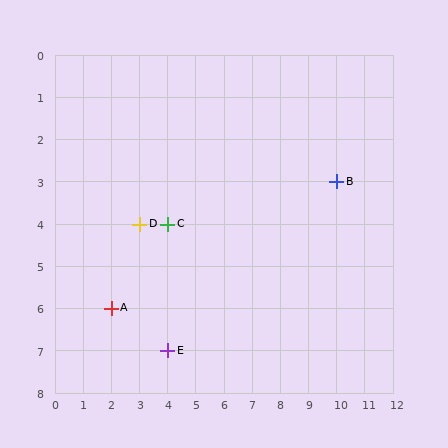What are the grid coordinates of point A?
Point A is at grid coordinates (2, 6).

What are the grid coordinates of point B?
Point B is at grid coordinates (10, 3).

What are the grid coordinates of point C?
Point C is at grid coordinates (4, 4).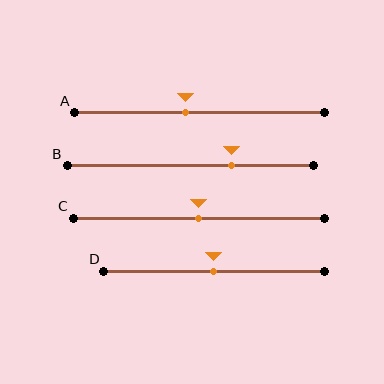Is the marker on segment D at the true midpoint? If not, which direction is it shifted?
Yes, the marker on segment D is at the true midpoint.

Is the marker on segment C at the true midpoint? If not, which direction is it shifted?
Yes, the marker on segment C is at the true midpoint.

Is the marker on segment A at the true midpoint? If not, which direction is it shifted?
No, the marker on segment A is shifted to the left by about 5% of the segment length.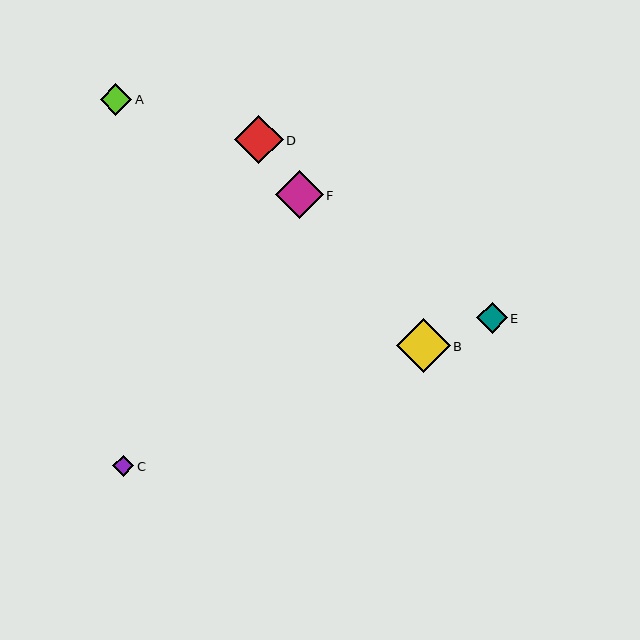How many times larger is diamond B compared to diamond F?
Diamond B is approximately 1.1 times the size of diamond F.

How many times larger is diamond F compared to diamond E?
Diamond F is approximately 1.5 times the size of diamond E.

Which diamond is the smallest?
Diamond C is the smallest with a size of approximately 21 pixels.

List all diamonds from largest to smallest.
From largest to smallest: B, D, F, A, E, C.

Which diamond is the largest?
Diamond B is the largest with a size of approximately 54 pixels.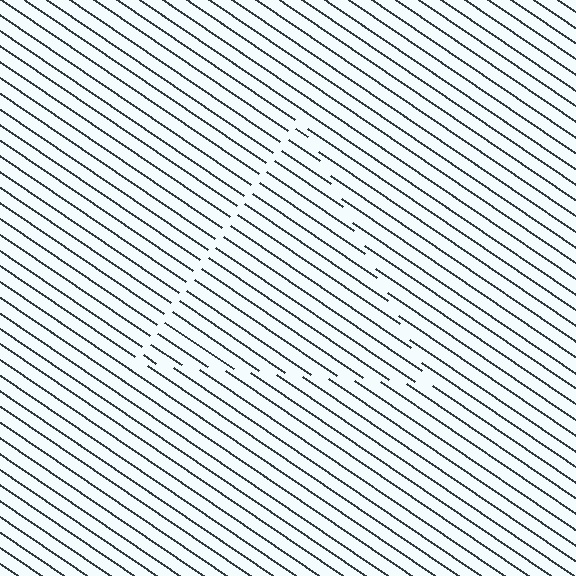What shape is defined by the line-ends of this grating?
An illusory triangle. The interior of the shape contains the same grating, shifted by half a period — the contour is defined by the phase discontinuity where line-ends from the inner and outer gratings abut.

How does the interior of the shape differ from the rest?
The interior of the shape contains the same grating, shifted by half a period — the contour is defined by the phase discontinuity where line-ends from the inner and outer gratings abut.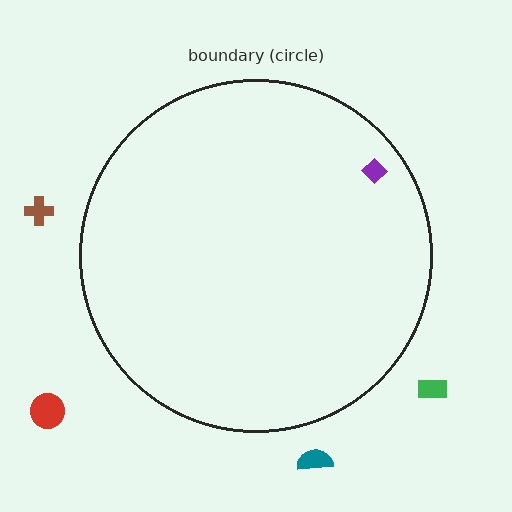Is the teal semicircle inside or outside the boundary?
Outside.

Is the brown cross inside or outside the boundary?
Outside.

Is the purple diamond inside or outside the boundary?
Inside.